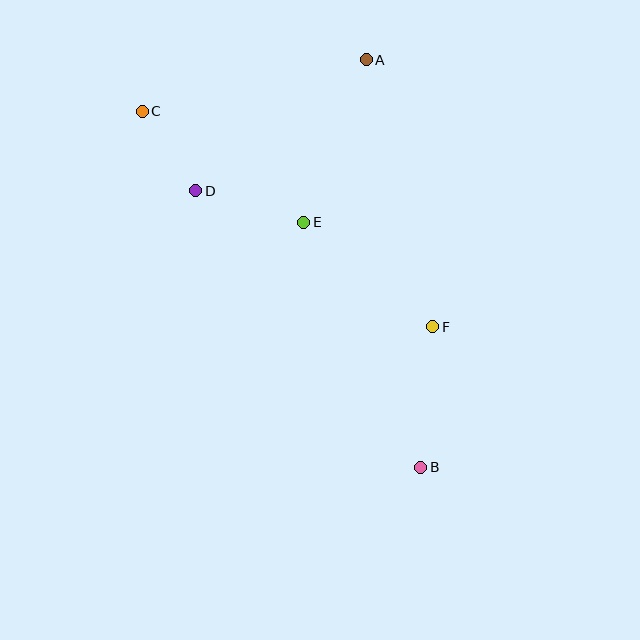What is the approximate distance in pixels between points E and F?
The distance between E and F is approximately 166 pixels.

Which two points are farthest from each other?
Points B and C are farthest from each other.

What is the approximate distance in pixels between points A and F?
The distance between A and F is approximately 275 pixels.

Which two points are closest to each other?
Points C and D are closest to each other.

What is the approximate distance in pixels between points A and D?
The distance between A and D is approximately 215 pixels.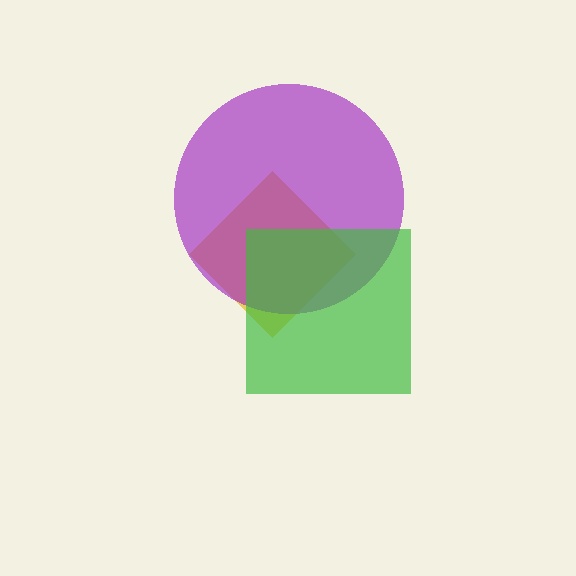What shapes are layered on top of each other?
The layered shapes are: a yellow diamond, a purple circle, a green square.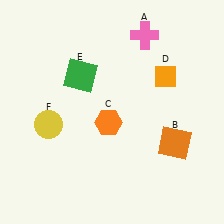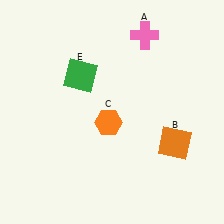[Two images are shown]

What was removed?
The yellow circle (F), the orange diamond (D) were removed in Image 2.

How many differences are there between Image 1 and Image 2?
There are 2 differences between the two images.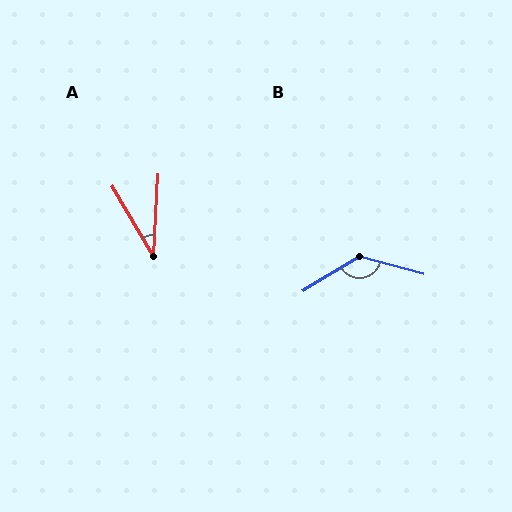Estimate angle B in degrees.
Approximately 133 degrees.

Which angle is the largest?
B, at approximately 133 degrees.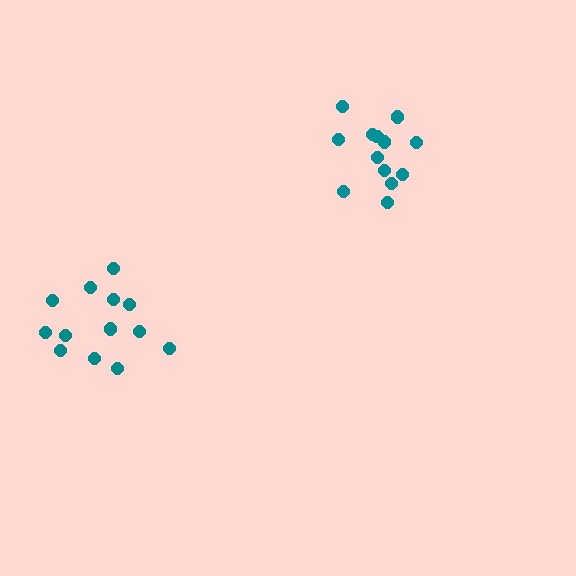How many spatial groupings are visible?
There are 2 spatial groupings.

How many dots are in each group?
Group 1: 13 dots, Group 2: 13 dots (26 total).